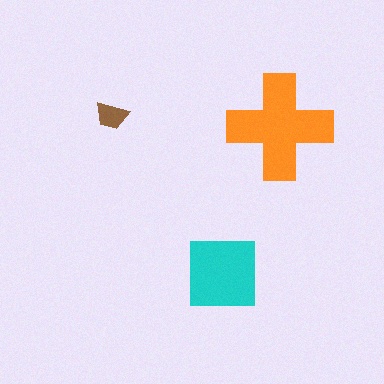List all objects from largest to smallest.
The orange cross, the cyan square, the brown trapezoid.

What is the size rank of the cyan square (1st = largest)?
2nd.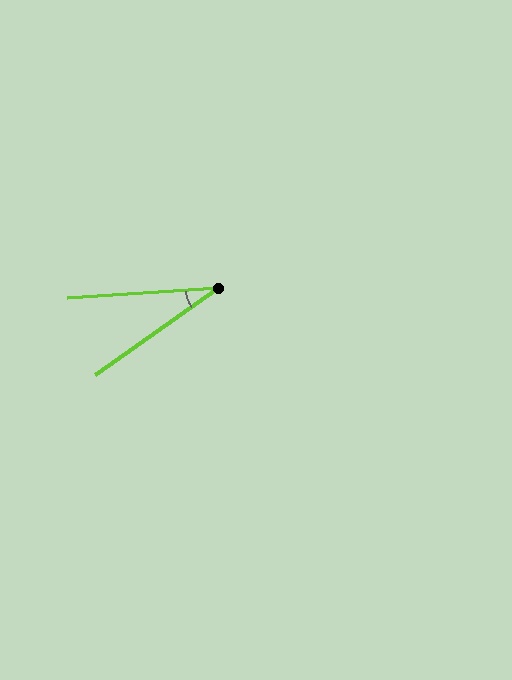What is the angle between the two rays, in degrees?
Approximately 32 degrees.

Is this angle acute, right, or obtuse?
It is acute.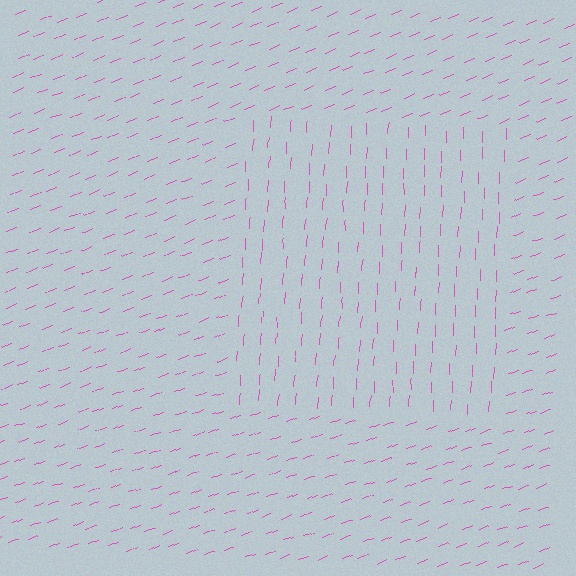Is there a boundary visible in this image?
Yes, there is a texture boundary formed by a change in line orientation.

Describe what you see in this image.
The image is filled with small pink line segments. A rectangle region in the image has lines oriented differently from the surrounding lines, creating a visible texture boundary.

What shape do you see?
I see a rectangle.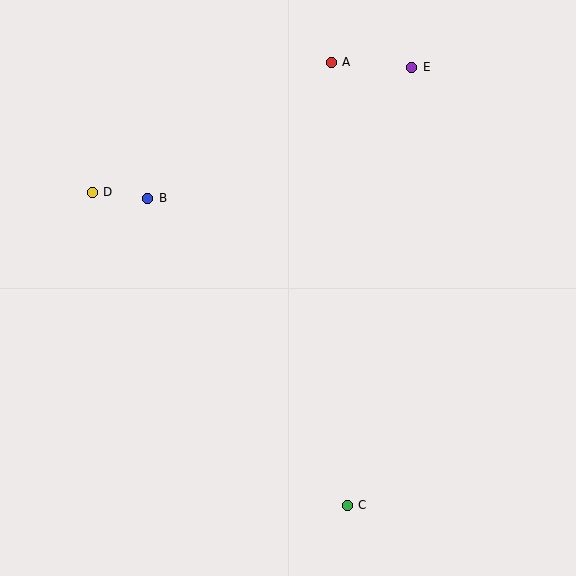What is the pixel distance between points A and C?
The distance between A and C is 443 pixels.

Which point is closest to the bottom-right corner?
Point C is closest to the bottom-right corner.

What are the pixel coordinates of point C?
Point C is at (347, 505).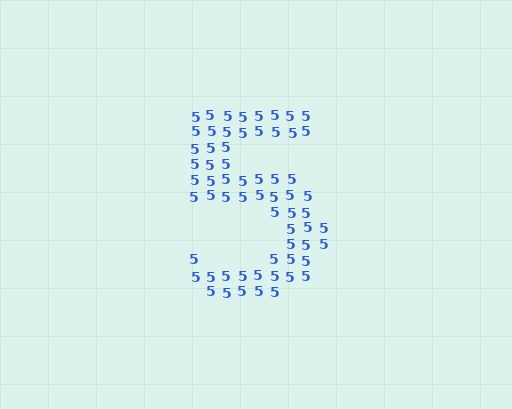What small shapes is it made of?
It is made of small digit 5's.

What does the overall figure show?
The overall figure shows the digit 5.